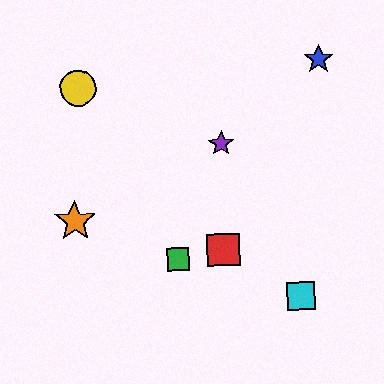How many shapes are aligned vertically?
2 shapes (the red square, the purple star) are aligned vertically.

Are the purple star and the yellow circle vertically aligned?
No, the purple star is at x≈221 and the yellow circle is at x≈78.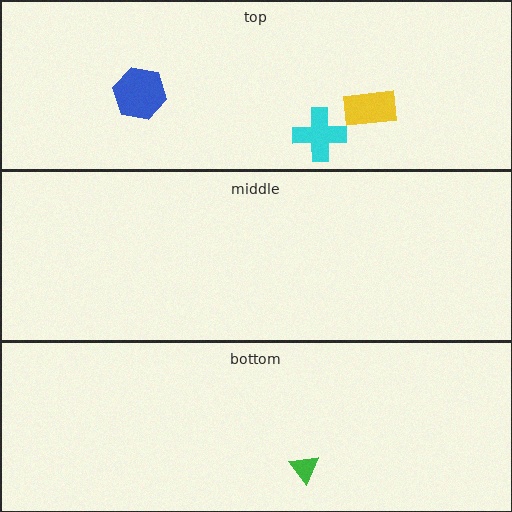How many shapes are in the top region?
3.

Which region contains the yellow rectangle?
The top region.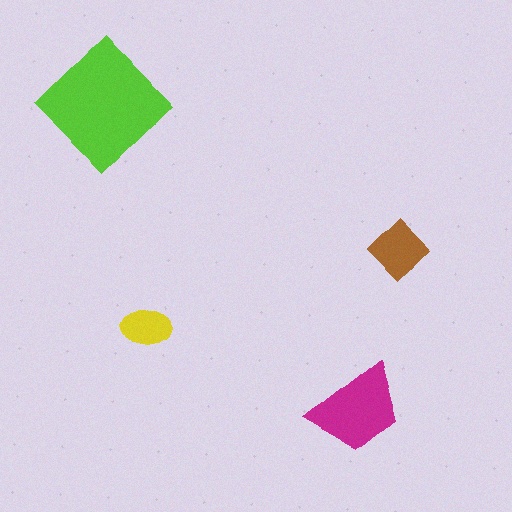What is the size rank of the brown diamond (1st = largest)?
3rd.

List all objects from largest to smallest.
The lime diamond, the magenta trapezoid, the brown diamond, the yellow ellipse.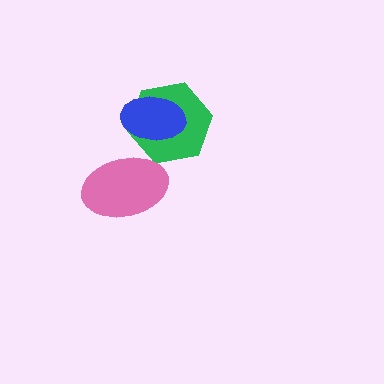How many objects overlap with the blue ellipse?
1 object overlaps with the blue ellipse.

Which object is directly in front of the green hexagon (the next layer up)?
The blue ellipse is directly in front of the green hexagon.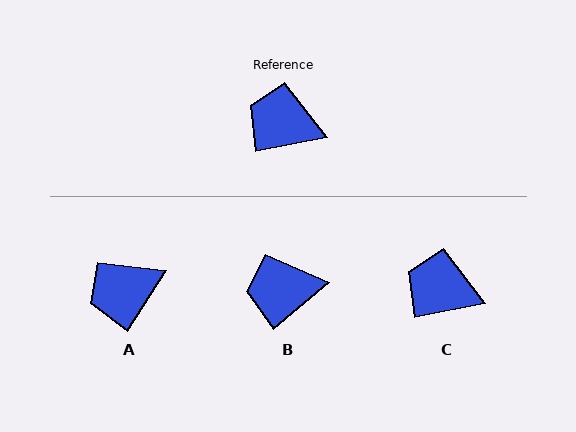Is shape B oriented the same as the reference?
No, it is off by about 29 degrees.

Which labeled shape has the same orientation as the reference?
C.